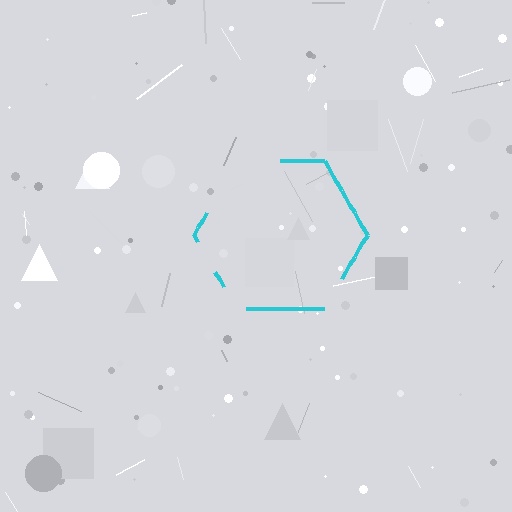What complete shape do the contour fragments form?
The contour fragments form a hexagon.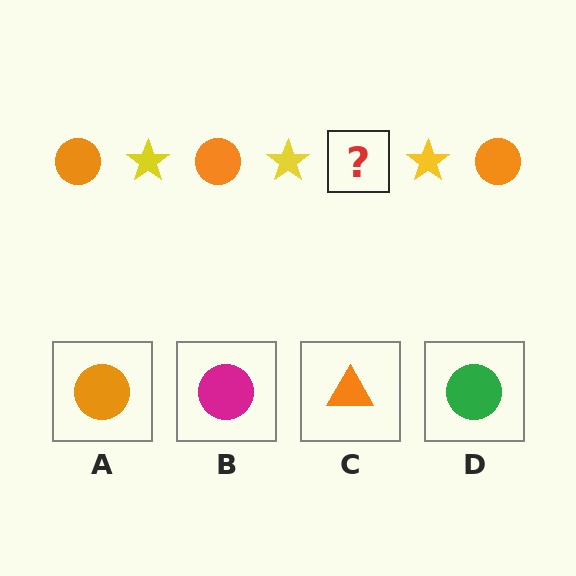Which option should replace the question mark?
Option A.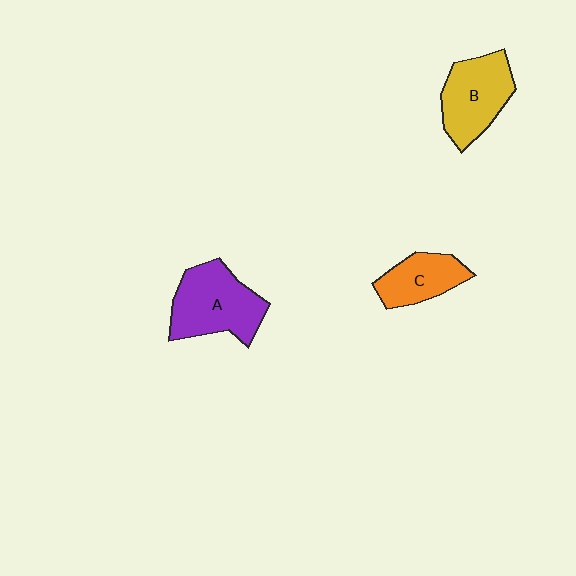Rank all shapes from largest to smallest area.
From largest to smallest: A (purple), B (yellow), C (orange).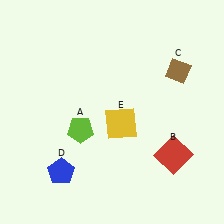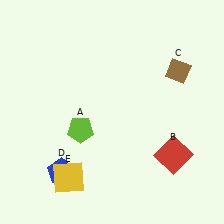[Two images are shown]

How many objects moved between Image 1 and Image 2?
1 object moved between the two images.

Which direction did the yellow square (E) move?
The yellow square (E) moved down.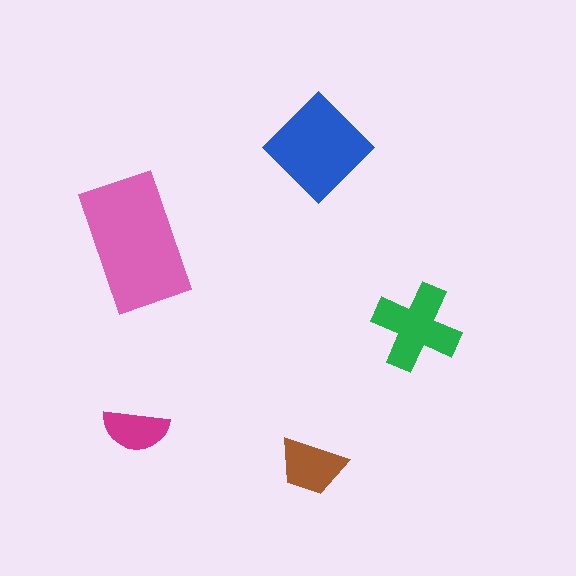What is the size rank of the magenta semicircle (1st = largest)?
5th.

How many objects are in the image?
There are 5 objects in the image.